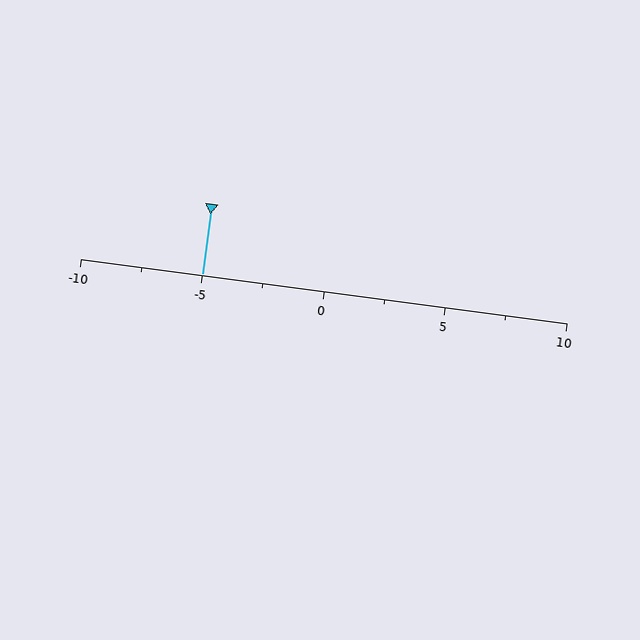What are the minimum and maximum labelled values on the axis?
The axis runs from -10 to 10.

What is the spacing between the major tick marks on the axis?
The major ticks are spaced 5 apart.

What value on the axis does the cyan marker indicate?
The marker indicates approximately -5.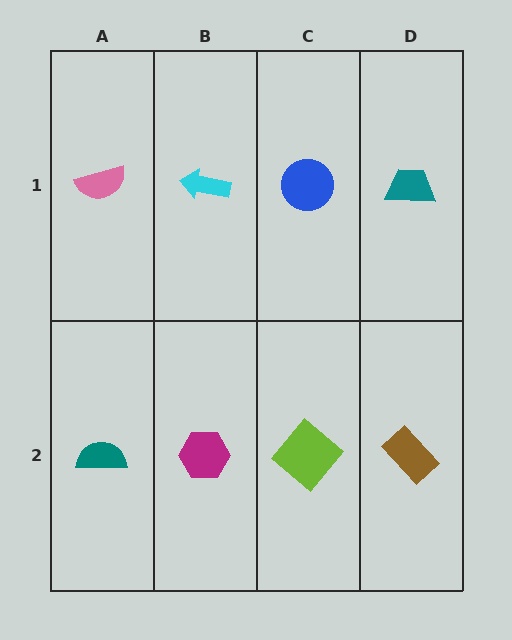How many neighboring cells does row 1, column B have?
3.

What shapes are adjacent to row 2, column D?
A teal trapezoid (row 1, column D), a lime diamond (row 2, column C).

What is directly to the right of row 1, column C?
A teal trapezoid.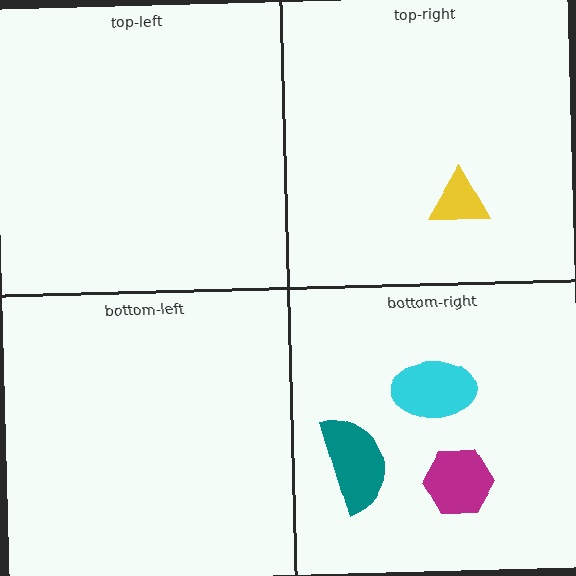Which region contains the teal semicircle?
The bottom-right region.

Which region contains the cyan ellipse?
The bottom-right region.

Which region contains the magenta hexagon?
The bottom-right region.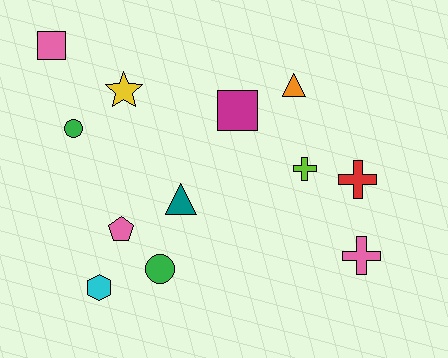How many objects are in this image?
There are 12 objects.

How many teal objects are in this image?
There is 1 teal object.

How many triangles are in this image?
There are 2 triangles.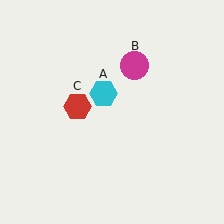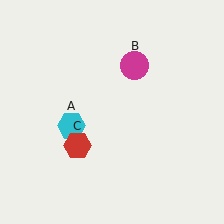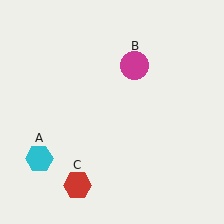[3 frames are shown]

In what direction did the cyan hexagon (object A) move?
The cyan hexagon (object A) moved down and to the left.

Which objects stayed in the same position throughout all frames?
Magenta circle (object B) remained stationary.